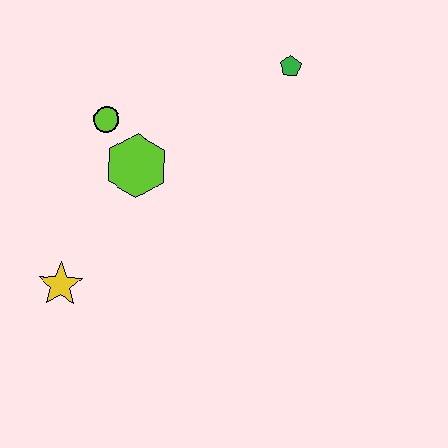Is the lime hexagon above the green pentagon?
No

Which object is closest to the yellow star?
The lime hexagon is closest to the yellow star.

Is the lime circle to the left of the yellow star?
No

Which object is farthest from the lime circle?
The green pentagon is farthest from the lime circle.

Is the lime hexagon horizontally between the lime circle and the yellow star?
No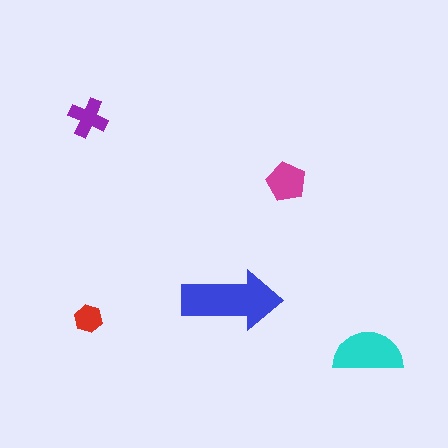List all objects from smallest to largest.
The red hexagon, the purple cross, the magenta pentagon, the cyan semicircle, the blue arrow.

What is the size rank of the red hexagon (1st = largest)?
5th.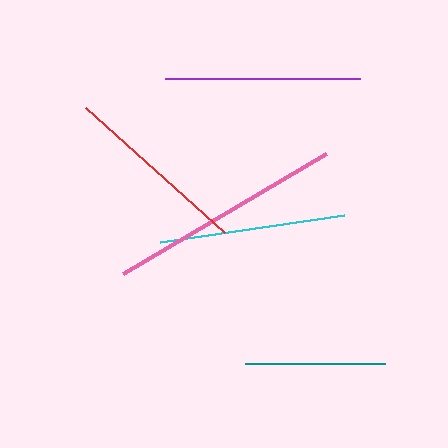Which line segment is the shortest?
The teal line is the shortest at approximately 140 pixels.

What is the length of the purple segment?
The purple segment is approximately 194 pixels long.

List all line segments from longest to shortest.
From longest to shortest: pink, purple, red, cyan, teal.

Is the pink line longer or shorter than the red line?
The pink line is longer than the red line.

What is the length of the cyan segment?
The cyan segment is approximately 186 pixels long.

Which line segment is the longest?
The pink line is the longest at approximately 236 pixels.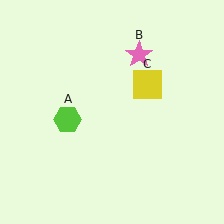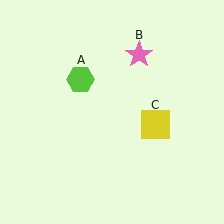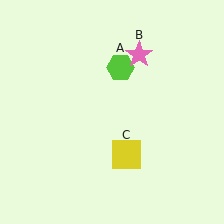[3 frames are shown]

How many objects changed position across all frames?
2 objects changed position: lime hexagon (object A), yellow square (object C).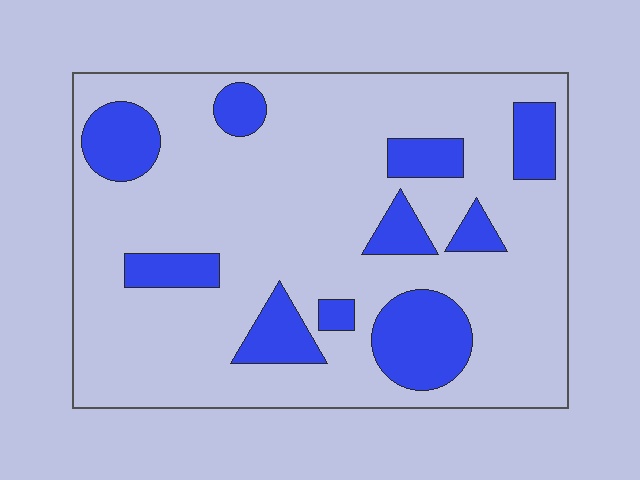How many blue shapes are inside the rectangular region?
10.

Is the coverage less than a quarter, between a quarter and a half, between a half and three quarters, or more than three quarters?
Less than a quarter.